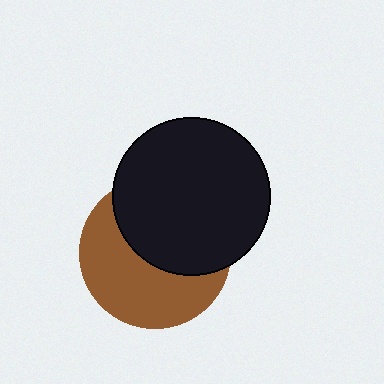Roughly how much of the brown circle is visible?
About half of it is visible (roughly 51%).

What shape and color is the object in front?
The object in front is a black circle.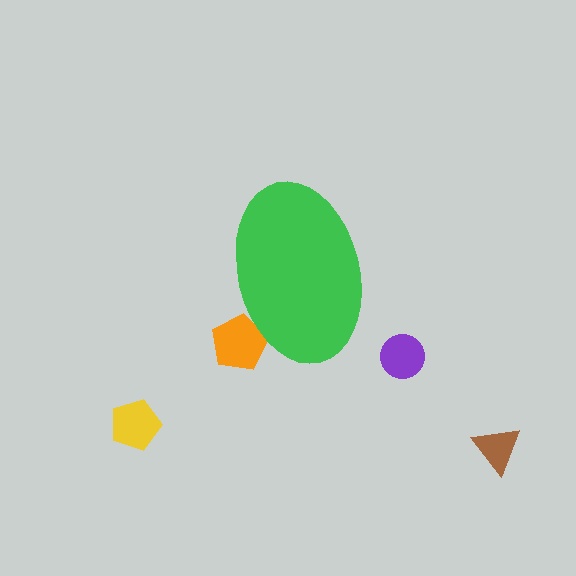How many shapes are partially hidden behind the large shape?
1 shape is partially hidden.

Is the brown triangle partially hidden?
No, the brown triangle is fully visible.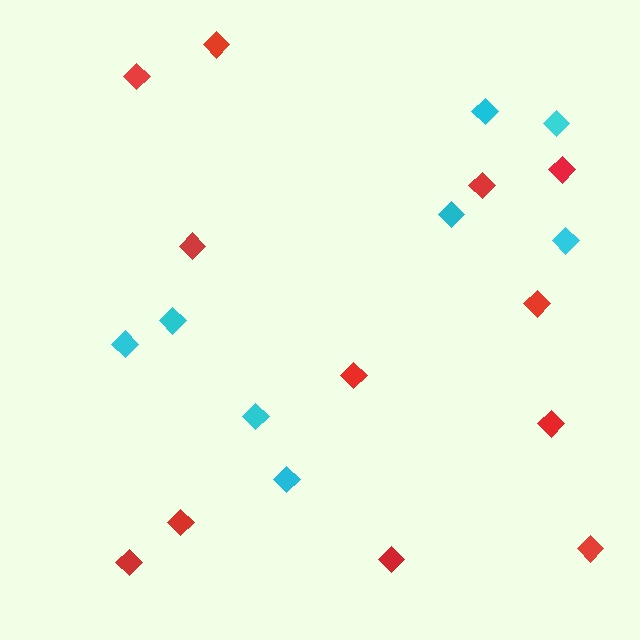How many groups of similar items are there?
There are 2 groups: one group of red diamonds (12) and one group of cyan diamonds (8).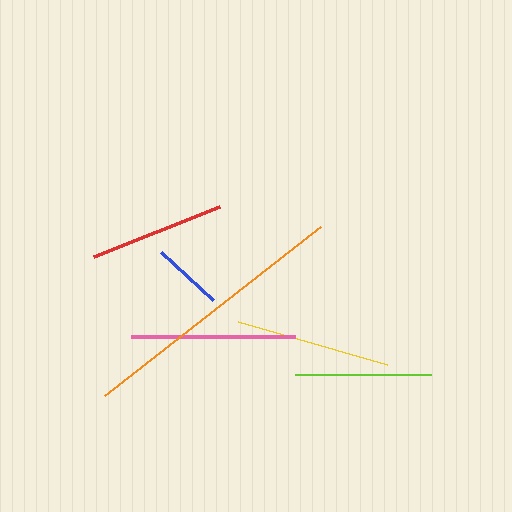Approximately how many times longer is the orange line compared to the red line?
The orange line is approximately 2.0 times the length of the red line.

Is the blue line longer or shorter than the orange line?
The orange line is longer than the blue line.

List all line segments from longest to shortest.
From longest to shortest: orange, pink, yellow, lime, red, blue.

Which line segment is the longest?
The orange line is the longest at approximately 274 pixels.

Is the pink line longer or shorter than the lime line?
The pink line is longer than the lime line.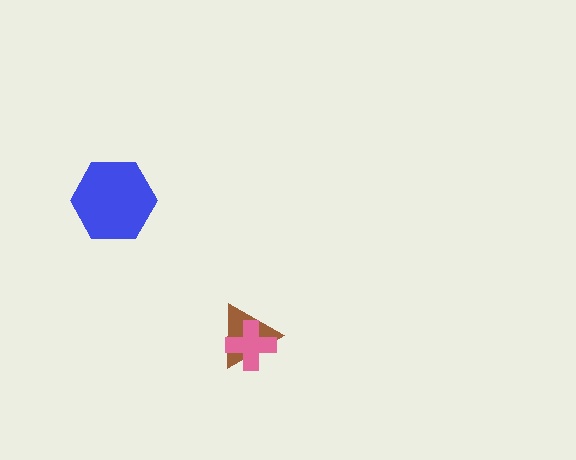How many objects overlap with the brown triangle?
1 object overlaps with the brown triangle.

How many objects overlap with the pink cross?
1 object overlaps with the pink cross.